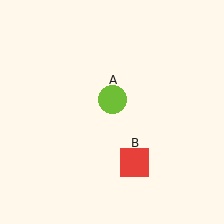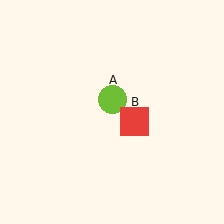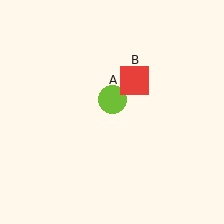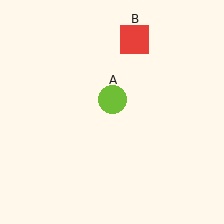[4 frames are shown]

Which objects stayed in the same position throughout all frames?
Lime circle (object A) remained stationary.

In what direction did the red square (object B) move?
The red square (object B) moved up.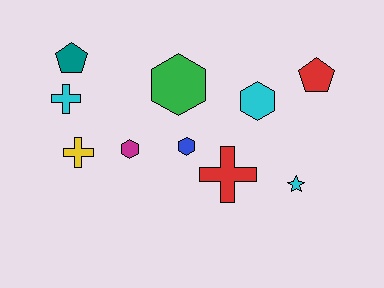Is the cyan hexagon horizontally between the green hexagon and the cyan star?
Yes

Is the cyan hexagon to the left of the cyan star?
Yes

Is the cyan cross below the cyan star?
No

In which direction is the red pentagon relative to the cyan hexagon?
The red pentagon is to the right of the cyan hexagon.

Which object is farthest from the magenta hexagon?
The red pentagon is farthest from the magenta hexagon.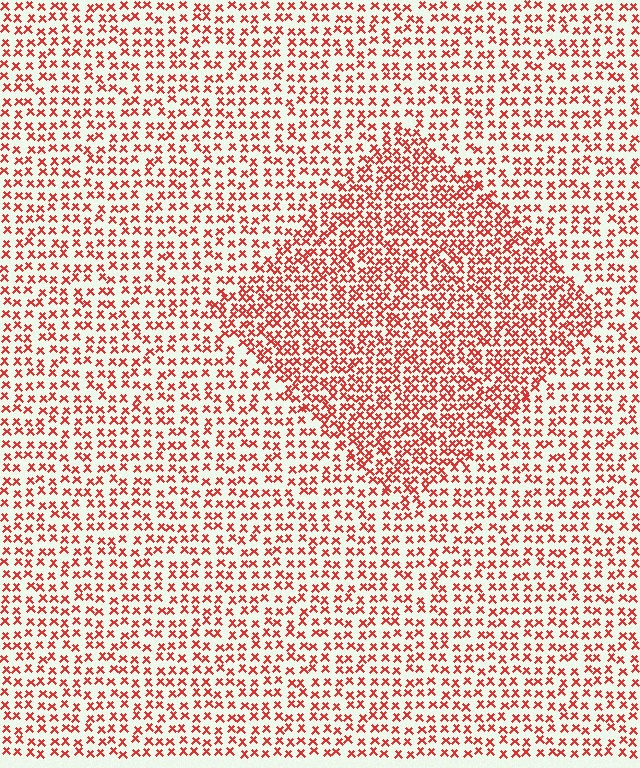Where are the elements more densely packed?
The elements are more densely packed inside the diamond boundary.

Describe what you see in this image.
The image contains small red elements arranged at two different densities. A diamond-shaped region is visible where the elements are more densely packed than the surrounding area.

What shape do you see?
I see a diamond.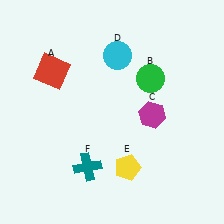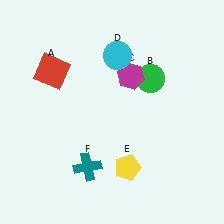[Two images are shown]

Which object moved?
The magenta hexagon (C) moved up.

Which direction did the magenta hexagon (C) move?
The magenta hexagon (C) moved up.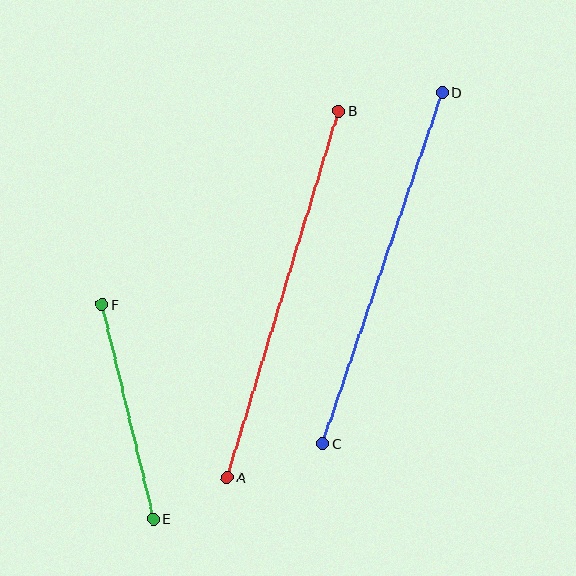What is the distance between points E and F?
The distance is approximately 221 pixels.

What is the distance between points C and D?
The distance is approximately 371 pixels.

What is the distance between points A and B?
The distance is approximately 383 pixels.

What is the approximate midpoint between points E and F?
The midpoint is at approximately (128, 412) pixels.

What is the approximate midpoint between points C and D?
The midpoint is at approximately (382, 268) pixels.